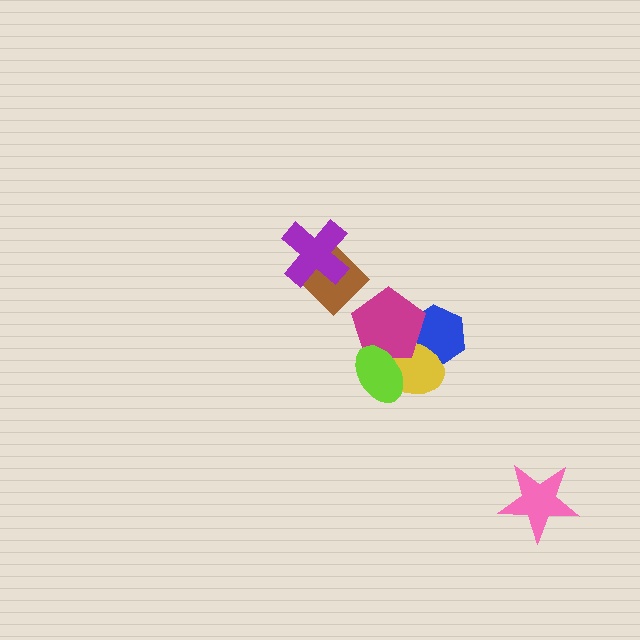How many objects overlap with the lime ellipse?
2 objects overlap with the lime ellipse.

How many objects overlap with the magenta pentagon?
3 objects overlap with the magenta pentagon.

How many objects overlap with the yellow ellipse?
3 objects overlap with the yellow ellipse.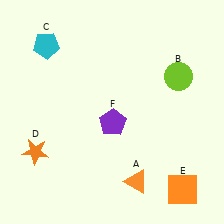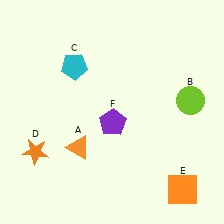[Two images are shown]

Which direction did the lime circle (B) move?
The lime circle (B) moved down.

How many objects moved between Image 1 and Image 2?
3 objects moved between the two images.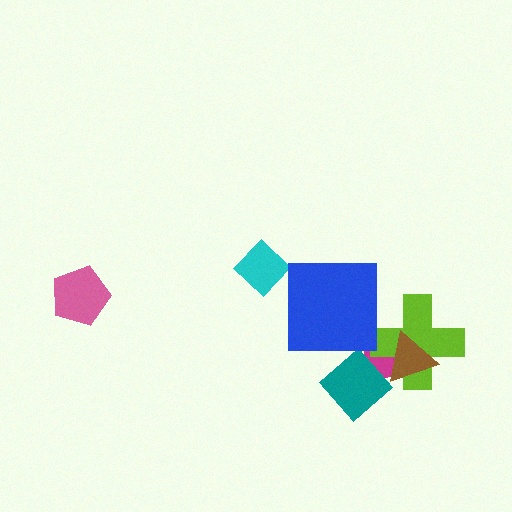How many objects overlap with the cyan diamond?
0 objects overlap with the cyan diamond.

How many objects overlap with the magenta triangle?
3 objects overlap with the magenta triangle.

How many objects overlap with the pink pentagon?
0 objects overlap with the pink pentagon.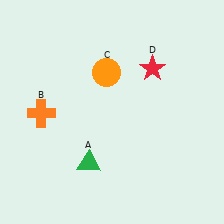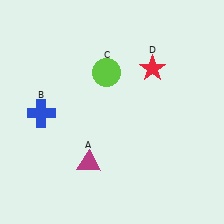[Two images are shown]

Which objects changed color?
A changed from green to magenta. B changed from orange to blue. C changed from orange to lime.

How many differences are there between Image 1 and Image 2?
There are 3 differences between the two images.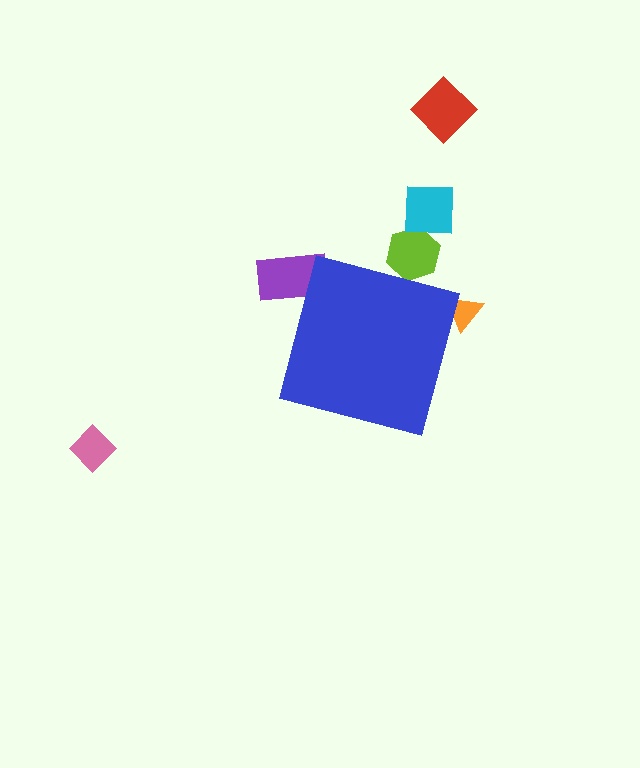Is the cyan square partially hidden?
No, the cyan square is fully visible.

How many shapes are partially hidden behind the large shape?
3 shapes are partially hidden.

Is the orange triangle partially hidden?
Yes, the orange triangle is partially hidden behind the blue square.